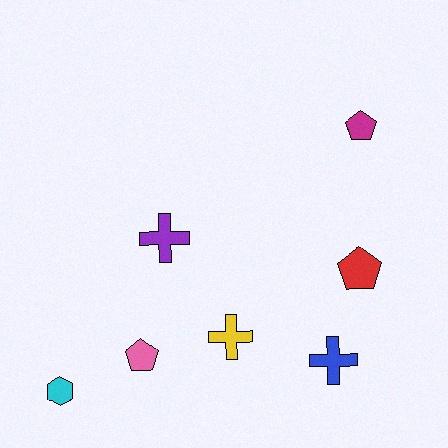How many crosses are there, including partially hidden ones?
There are 3 crosses.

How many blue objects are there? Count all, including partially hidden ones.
There is 1 blue object.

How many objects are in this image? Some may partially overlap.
There are 7 objects.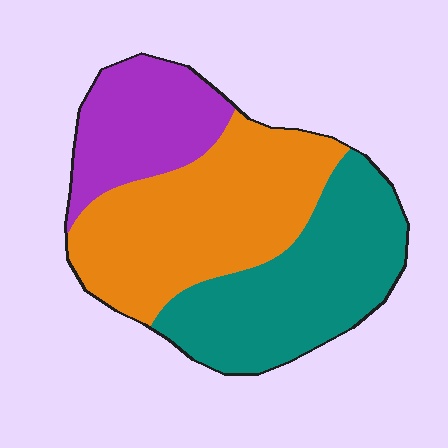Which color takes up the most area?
Orange, at roughly 40%.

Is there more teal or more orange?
Orange.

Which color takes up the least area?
Purple, at roughly 20%.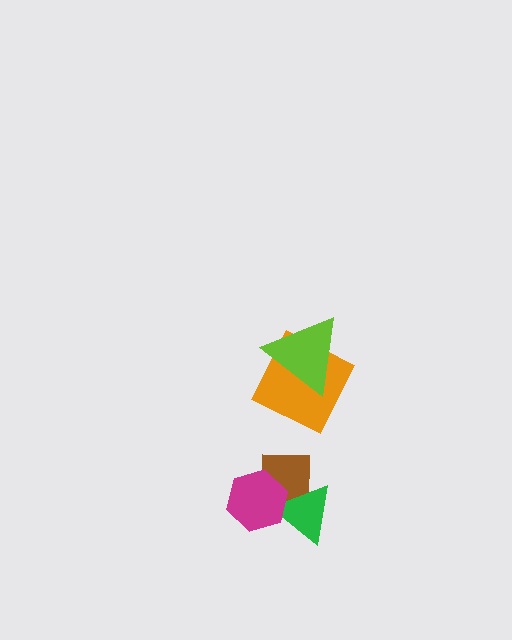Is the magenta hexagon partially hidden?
No, no other shape covers it.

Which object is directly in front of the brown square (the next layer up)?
The green triangle is directly in front of the brown square.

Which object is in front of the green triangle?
The magenta hexagon is in front of the green triangle.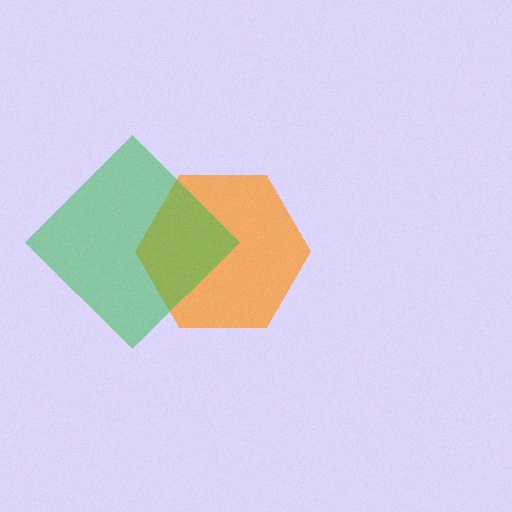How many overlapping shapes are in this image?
There are 2 overlapping shapes in the image.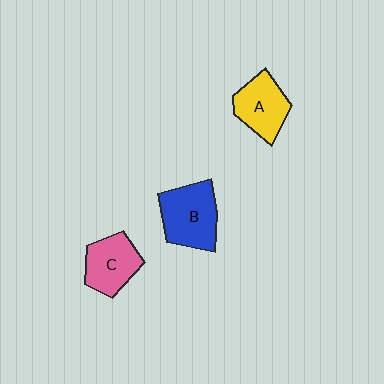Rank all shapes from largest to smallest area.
From largest to smallest: B (blue), C (pink), A (yellow).